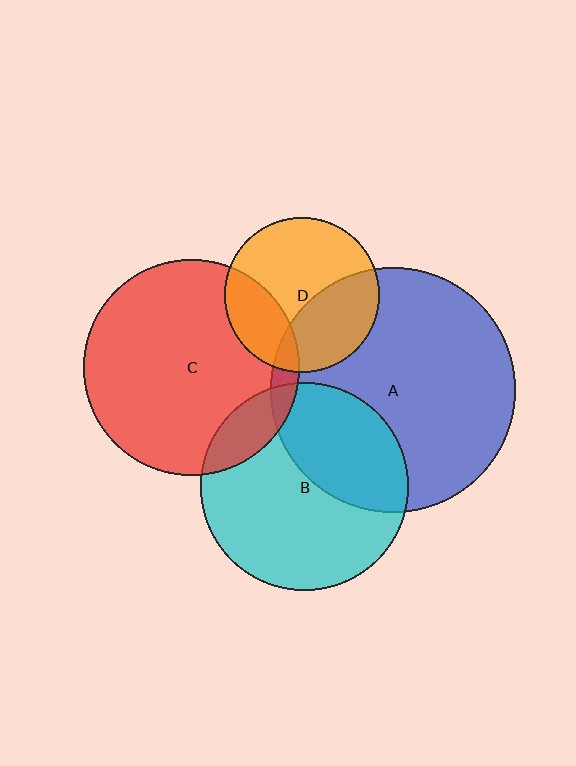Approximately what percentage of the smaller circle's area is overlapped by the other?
Approximately 5%.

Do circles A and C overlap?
Yes.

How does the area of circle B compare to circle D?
Approximately 1.8 times.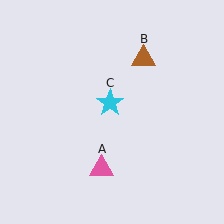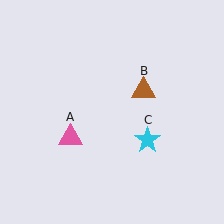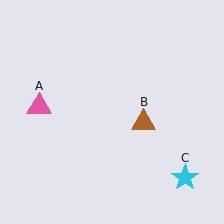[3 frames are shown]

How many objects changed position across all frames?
3 objects changed position: pink triangle (object A), brown triangle (object B), cyan star (object C).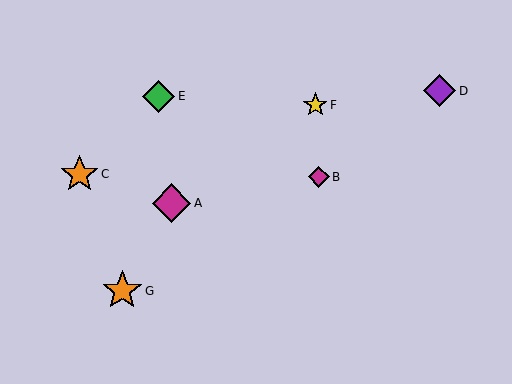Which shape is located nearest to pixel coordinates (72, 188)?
The orange star (labeled C) at (80, 174) is nearest to that location.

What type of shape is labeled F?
Shape F is a yellow star.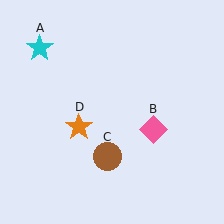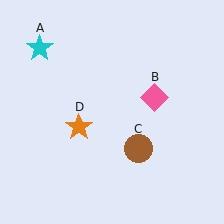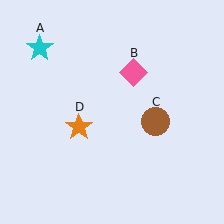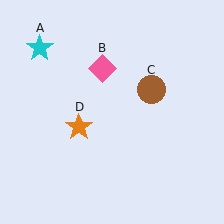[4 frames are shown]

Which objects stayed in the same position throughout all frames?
Cyan star (object A) and orange star (object D) remained stationary.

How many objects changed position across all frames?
2 objects changed position: pink diamond (object B), brown circle (object C).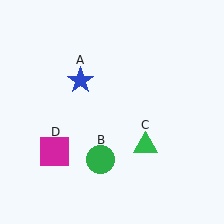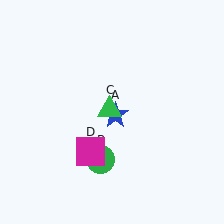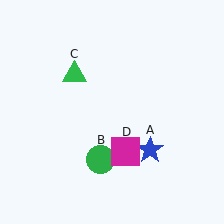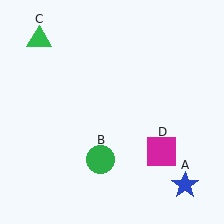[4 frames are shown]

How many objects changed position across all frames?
3 objects changed position: blue star (object A), green triangle (object C), magenta square (object D).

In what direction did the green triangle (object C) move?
The green triangle (object C) moved up and to the left.